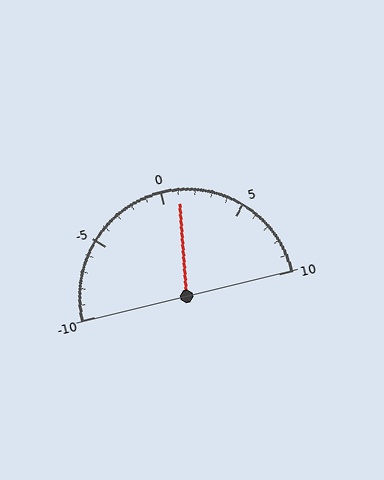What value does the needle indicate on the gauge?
The needle indicates approximately 1.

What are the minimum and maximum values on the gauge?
The gauge ranges from -10 to 10.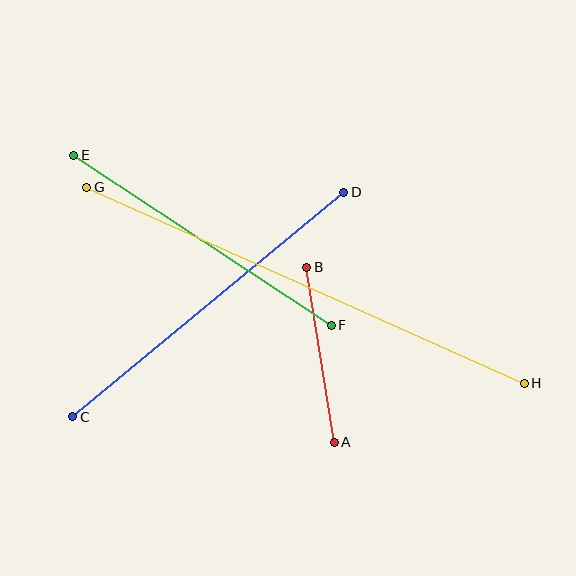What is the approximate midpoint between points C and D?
The midpoint is at approximately (208, 304) pixels.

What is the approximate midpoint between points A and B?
The midpoint is at approximately (320, 355) pixels.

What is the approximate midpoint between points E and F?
The midpoint is at approximately (202, 240) pixels.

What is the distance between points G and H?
The distance is approximately 479 pixels.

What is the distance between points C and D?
The distance is approximately 352 pixels.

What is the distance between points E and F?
The distance is approximately 309 pixels.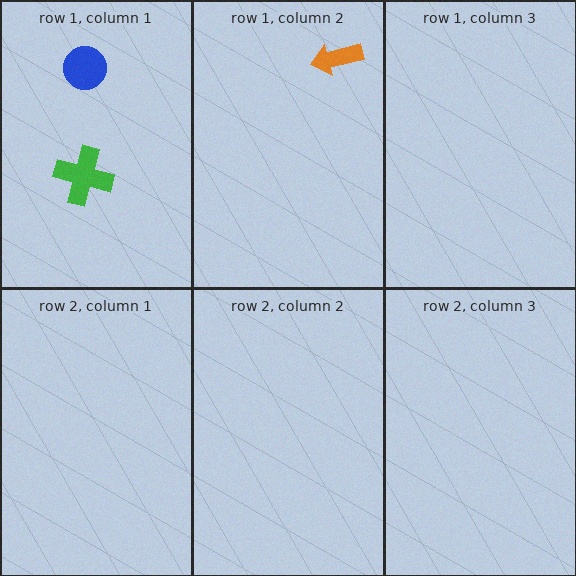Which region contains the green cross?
The row 1, column 1 region.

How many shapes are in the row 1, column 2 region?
1.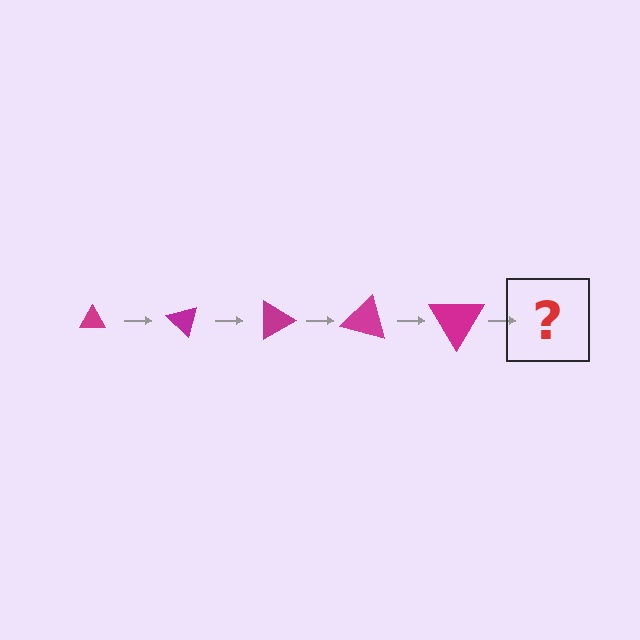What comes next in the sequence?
The next element should be a triangle, larger than the previous one and rotated 225 degrees from the start.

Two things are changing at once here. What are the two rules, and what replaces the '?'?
The two rules are that the triangle grows larger each step and it rotates 45 degrees each step. The '?' should be a triangle, larger than the previous one and rotated 225 degrees from the start.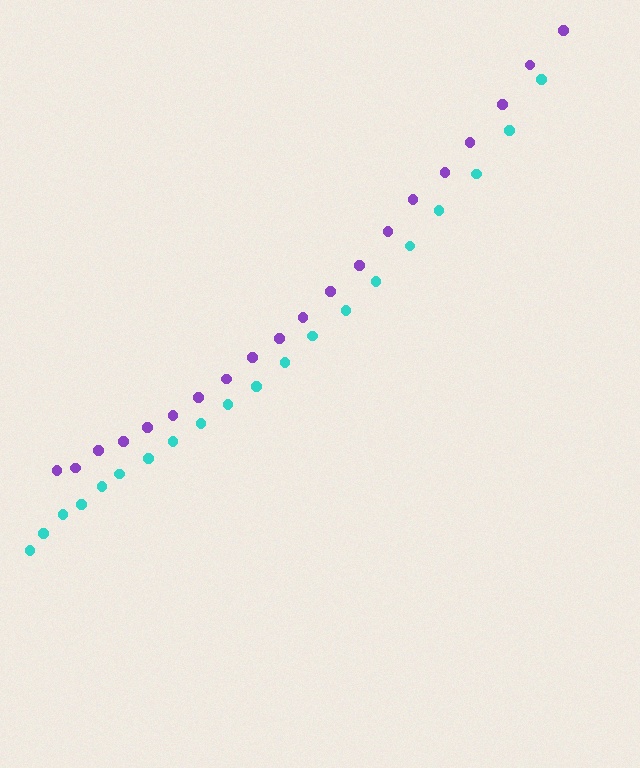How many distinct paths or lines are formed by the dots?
There are 2 distinct paths.